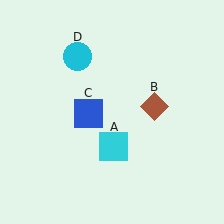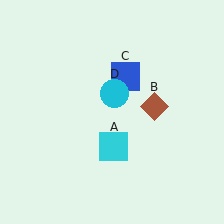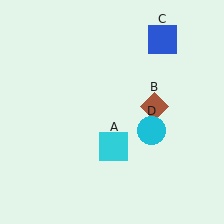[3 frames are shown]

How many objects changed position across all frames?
2 objects changed position: blue square (object C), cyan circle (object D).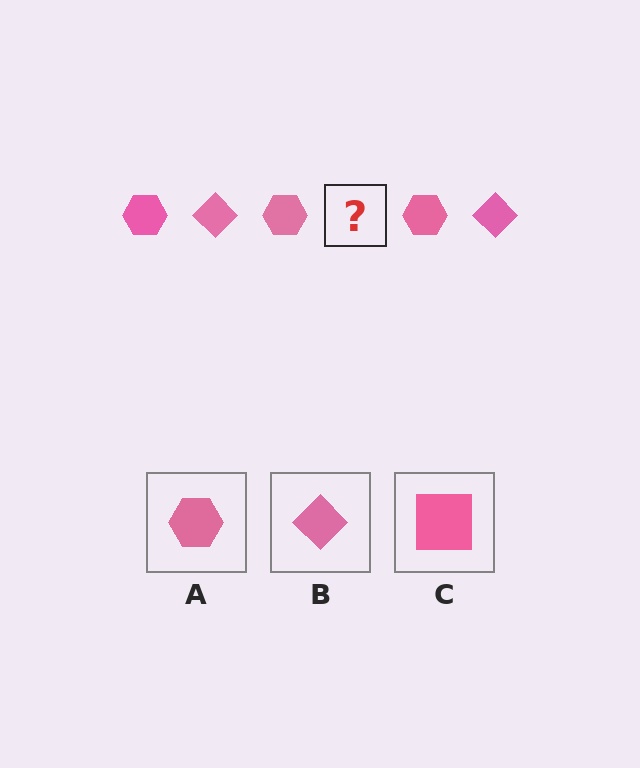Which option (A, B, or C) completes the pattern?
B.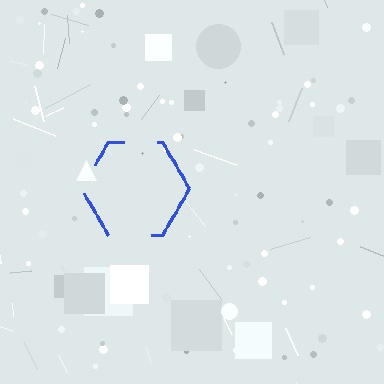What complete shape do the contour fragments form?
The contour fragments form a hexagon.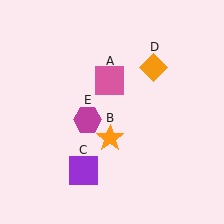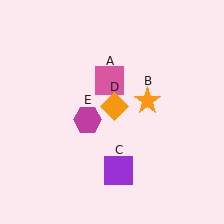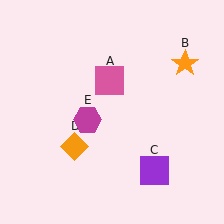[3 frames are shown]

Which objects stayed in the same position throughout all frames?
Pink square (object A) and magenta hexagon (object E) remained stationary.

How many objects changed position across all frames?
3 objects changed position: orange star (object B), purple square (object C), orange diamond (object D).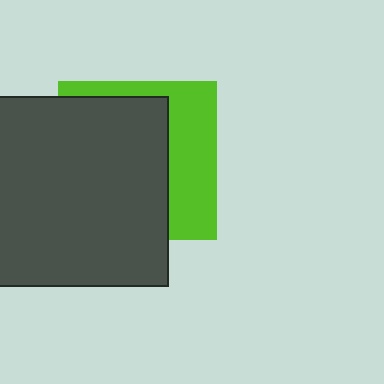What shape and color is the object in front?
The object in front is a dark gray square.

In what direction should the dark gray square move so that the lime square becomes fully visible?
The dark gray square should move left. That is the shortest direction to clear the overlap and leave the lime square fully visible.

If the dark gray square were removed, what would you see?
You would see the complete lime square.